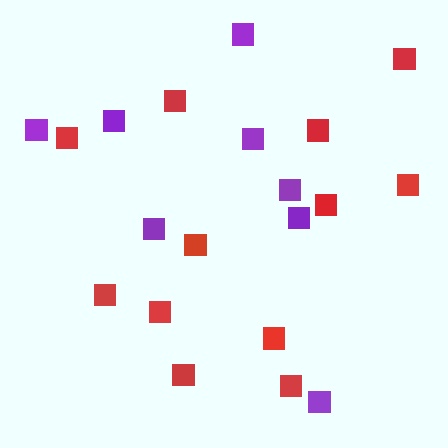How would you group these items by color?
There are 2 groups: one group of purple squares (8) and one group of red squares (12).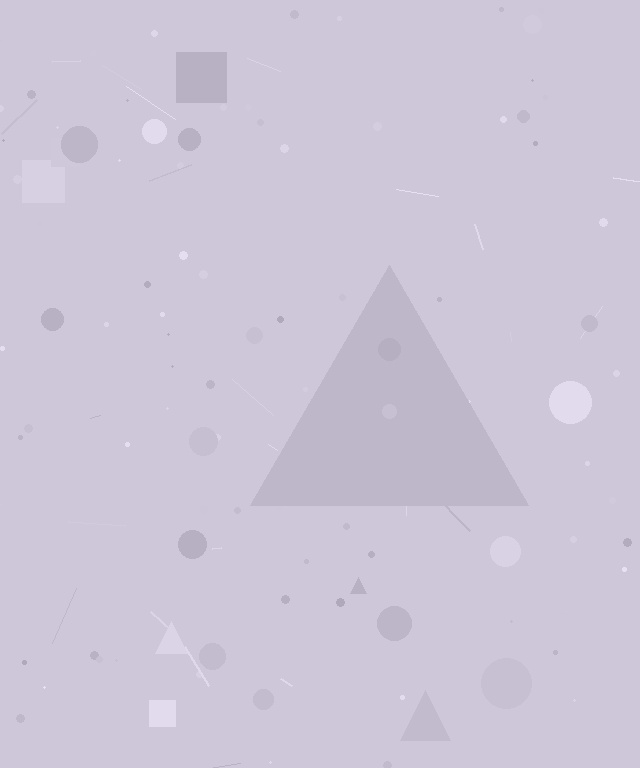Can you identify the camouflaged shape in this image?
The camouflaged shape is a triangle.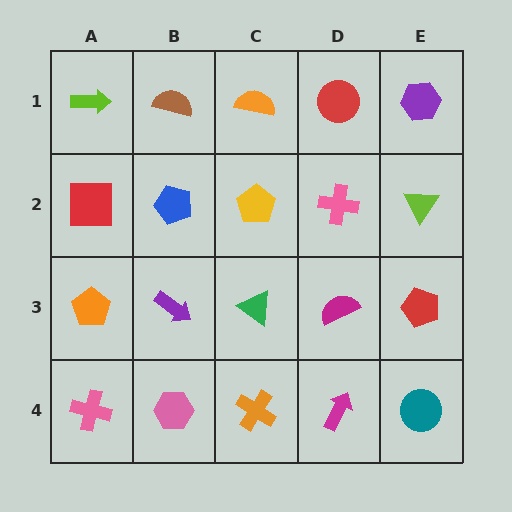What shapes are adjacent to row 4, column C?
A green triangle (row 3, column C), a pink hexagon (row 4, column B), a magenta arrow (row 4, column D).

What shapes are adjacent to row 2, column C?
An orange semicircle (row 1, column C), a green triangle (row 3, column C), a blue pentagon (row 2, column B), a pink cross (row 2, column D).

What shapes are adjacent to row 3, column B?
A blue pentagon (row 2, column B), a pink hexagon (row 4, column B), an orange pentagon (row 3, column A), a green triangle (row 3, column C).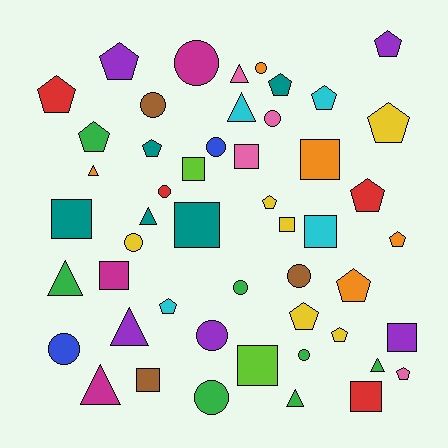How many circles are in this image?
There are 13 circles.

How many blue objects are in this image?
There are 2 blue objects.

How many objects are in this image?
There are 50 objects.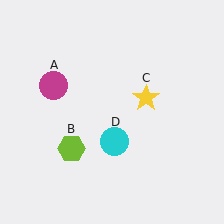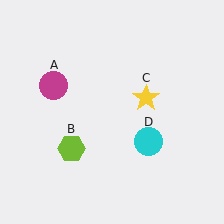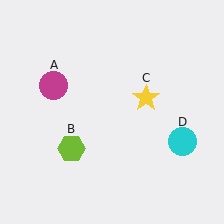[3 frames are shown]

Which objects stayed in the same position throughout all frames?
Magenta circle (object A) and lime hexagon (object B) and yellow star (object C) remained stationary.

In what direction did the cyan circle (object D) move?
The cyan circle (object D) moved right.